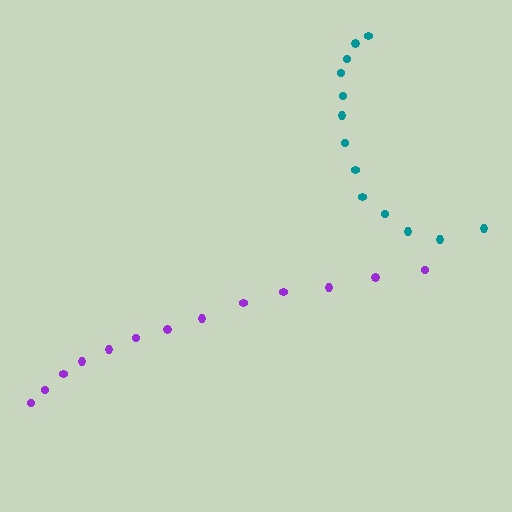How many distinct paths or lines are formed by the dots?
There are 2 distinct paths.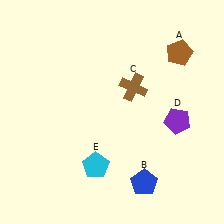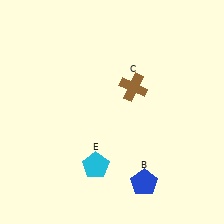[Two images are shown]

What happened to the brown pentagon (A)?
The brown pentagon (A) was removed in Image 2. It was in the top-right area of Image 1.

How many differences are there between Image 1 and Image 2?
There are 2 differences between the two images.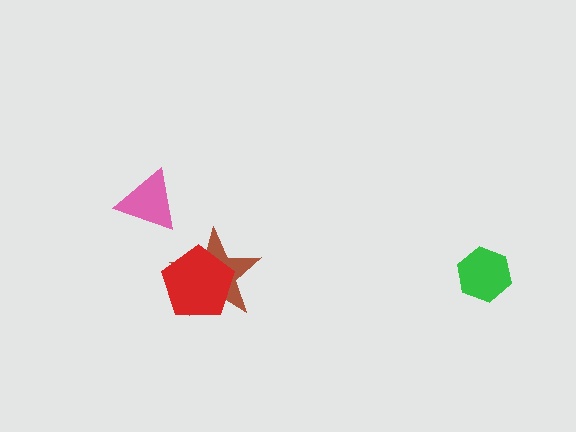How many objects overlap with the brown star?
1 object overlaps with the brown star.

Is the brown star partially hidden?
Yes, it is partially covered by another shape.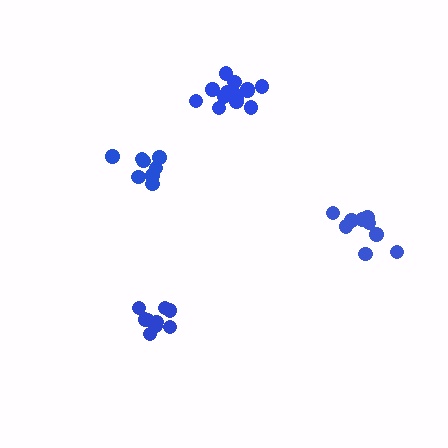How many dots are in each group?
Group 1: 9 dots, Group 2: 9 dots, Group 3: 8 dots, Group 4: 14 dots (40 total).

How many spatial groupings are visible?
There are 4 spatial groupings.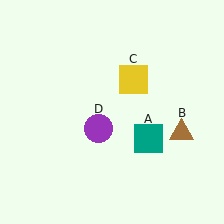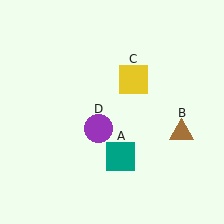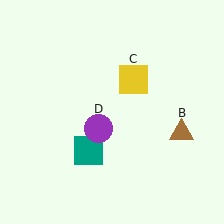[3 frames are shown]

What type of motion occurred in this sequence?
The teal square (object A) rotated clockwise around the center of the scene.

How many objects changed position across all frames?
1 object changed position: teal square (object A).